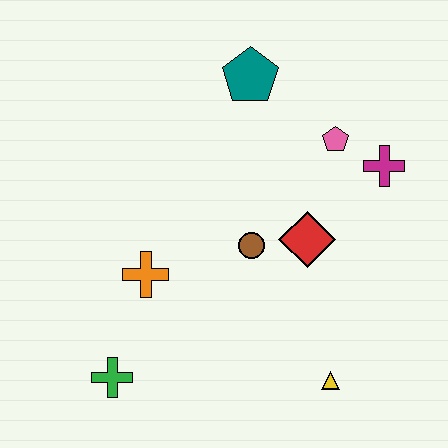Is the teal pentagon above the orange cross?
Yes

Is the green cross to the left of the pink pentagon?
Yes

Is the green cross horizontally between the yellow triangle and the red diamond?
No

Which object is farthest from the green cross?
The magenta cross is farthest from the green cross.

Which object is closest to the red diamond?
The brown circle is closest to the red diamond.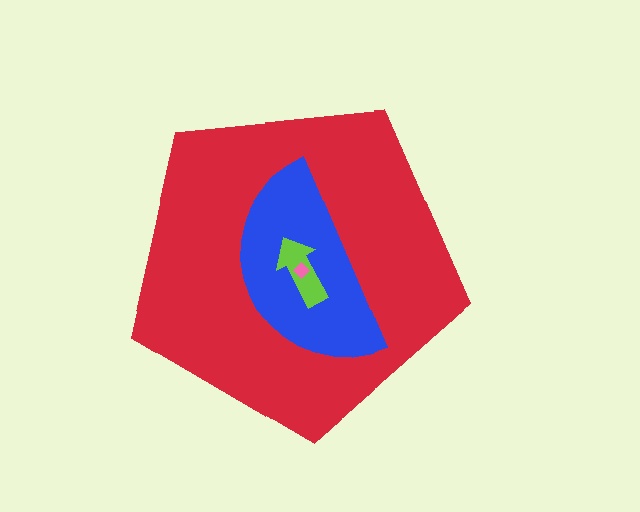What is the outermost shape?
The red pentagon.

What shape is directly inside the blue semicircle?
The lime arrow.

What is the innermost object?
The pink diamond.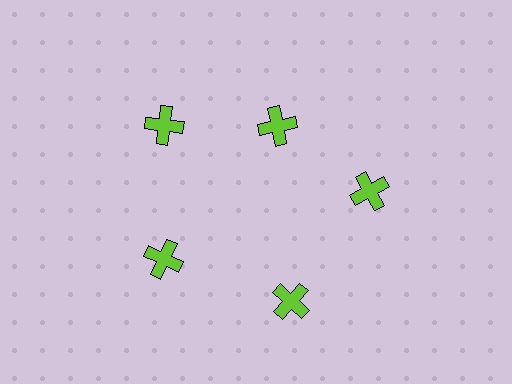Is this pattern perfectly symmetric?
No. The 5 lime crosses are arranged in a ring, but one element near the 1 o'clock position is pulled inward toward the center, breaking the 5-fold rotational symmetry.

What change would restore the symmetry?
The symmetry would be restored by moving it outward, back onto the ring so that all 5 crosses sit at equal angles and equal distance from the center.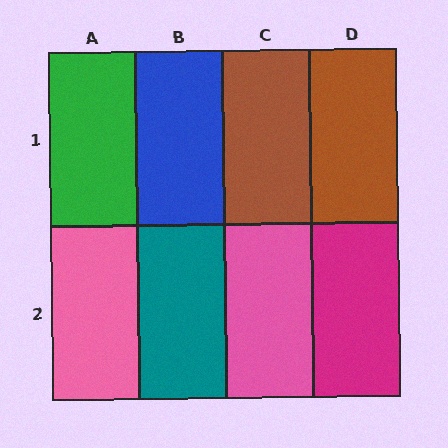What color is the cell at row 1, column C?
Brown.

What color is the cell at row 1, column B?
Blue.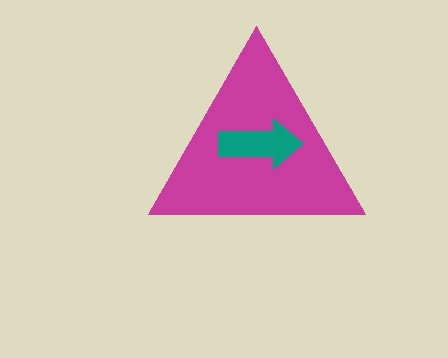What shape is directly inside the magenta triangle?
The teal arrow.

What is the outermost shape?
The magenta triangle.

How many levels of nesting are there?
2.